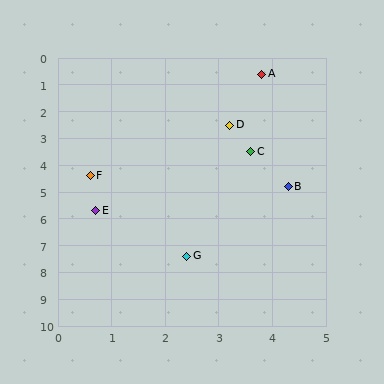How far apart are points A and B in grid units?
Points A and B are about 4.2 grid units apart.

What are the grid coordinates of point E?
Point E is at approximately (0.7, 5.7).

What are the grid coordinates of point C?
Point C is at approximately (3.6, 3.5).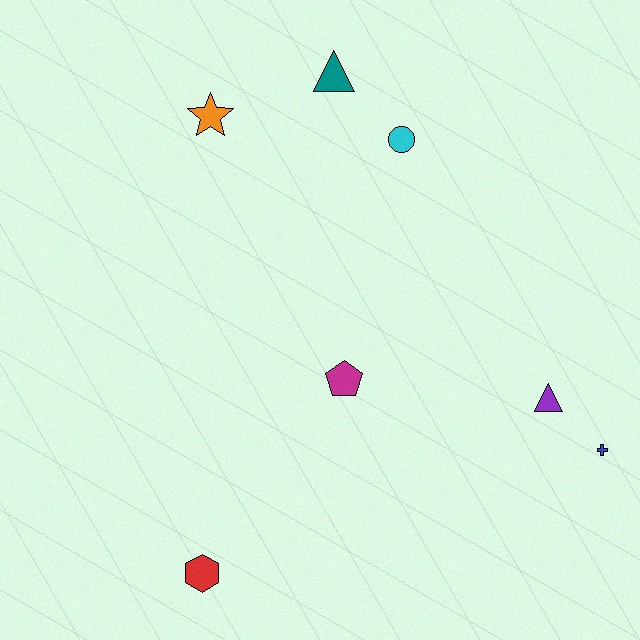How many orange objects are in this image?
There is 1 orange object.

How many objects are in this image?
There are 7 objects.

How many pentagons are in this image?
There is 1 pentagon.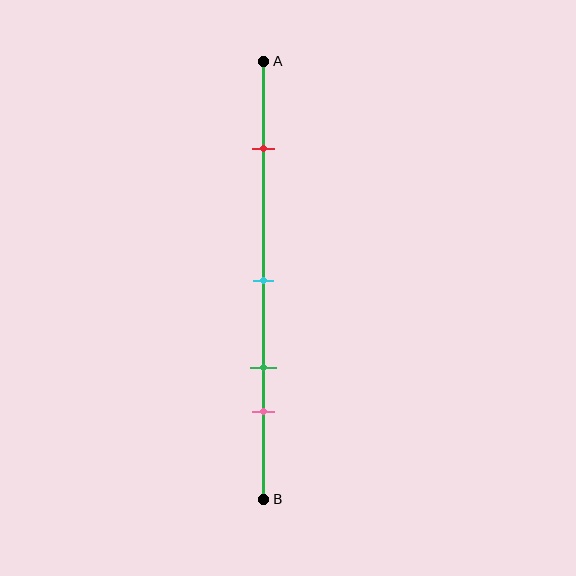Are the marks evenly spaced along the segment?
No, the marks are not evenly spaced.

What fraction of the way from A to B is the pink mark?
The pink mark is approximately 80% (0.8) of the way from A to B.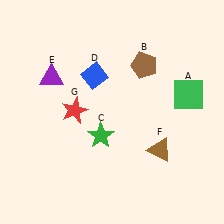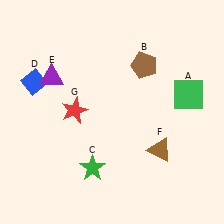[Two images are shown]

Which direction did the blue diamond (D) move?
The blue diamond (D) moved left.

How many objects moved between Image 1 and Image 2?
2 objects moved between the two images.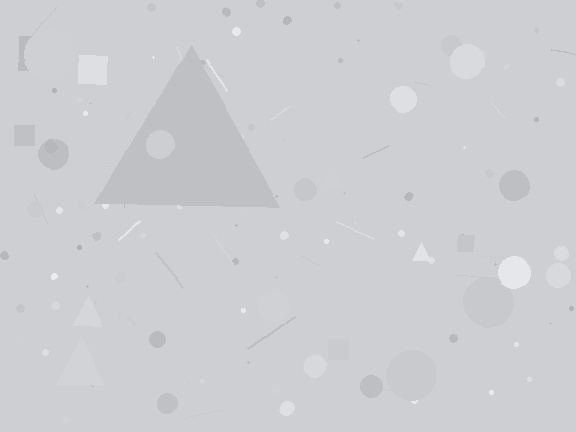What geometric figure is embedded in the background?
A triangle is embedded in the background.